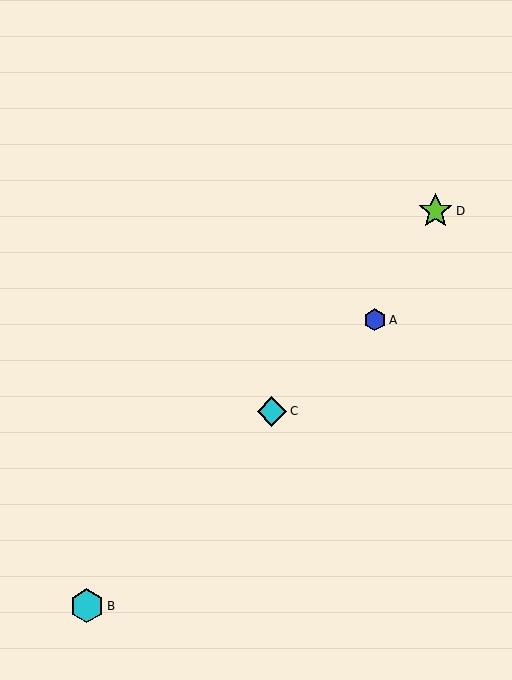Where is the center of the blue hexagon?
The center of the blue hexagon is at (375, 320).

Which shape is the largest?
The lime star (labeled D) is the largest.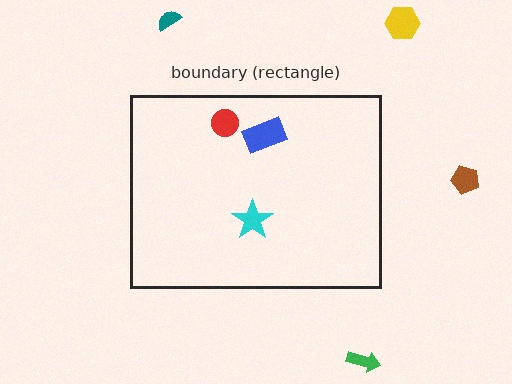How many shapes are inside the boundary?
3 inside, 4 outside.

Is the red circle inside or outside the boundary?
Inside.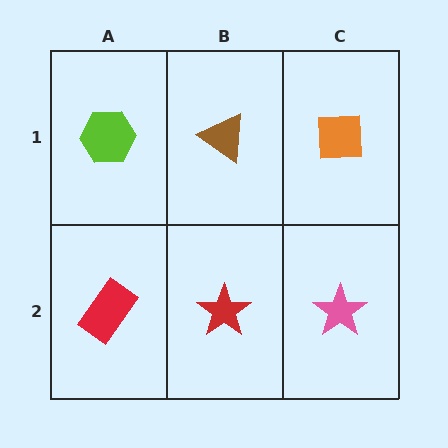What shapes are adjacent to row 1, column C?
A pink star (row 2, column C), a brown triangle (row 1, column B).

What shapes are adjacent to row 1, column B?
A red star (row 2, column B), a lime hexagon (row 1, column A), an orange square (row 1, column C).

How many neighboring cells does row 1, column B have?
3.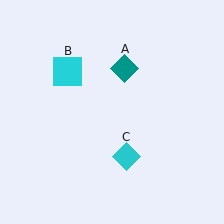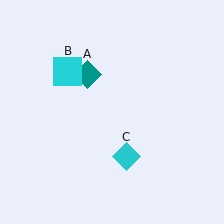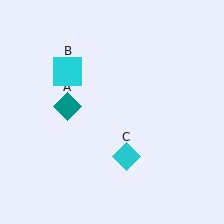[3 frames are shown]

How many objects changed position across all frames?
1 object changed position: teal diamond (object A).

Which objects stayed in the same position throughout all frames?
Cyan square (object B) and cyan diamond (object C) remained stationary.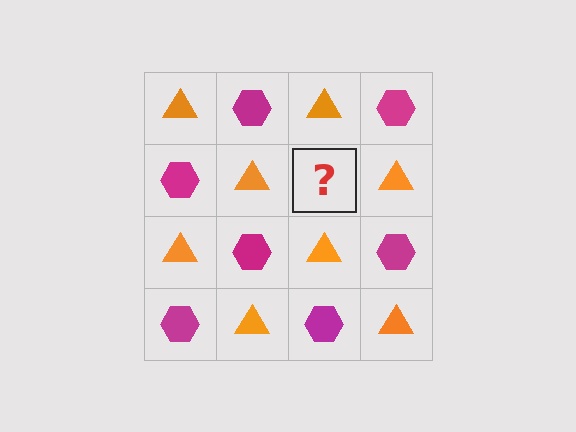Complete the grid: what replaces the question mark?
The question mark should be replaced with a magenta hexagon.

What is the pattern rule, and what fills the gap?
The rule is that it alternates orange triangle and magenta hexagon in a checkerboard pattern. The gap should be filled with a magenta hexagon.